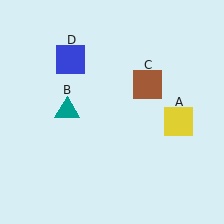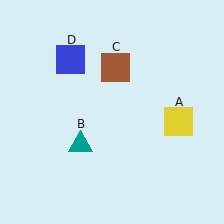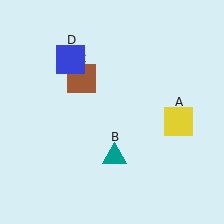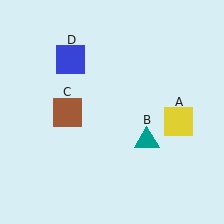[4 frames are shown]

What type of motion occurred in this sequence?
The teal triangle (object B), brown square (object C) rotated counterclockwise around the center of the scene.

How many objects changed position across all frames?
2 objects changed position: teal triangle (object B), brown square (object C).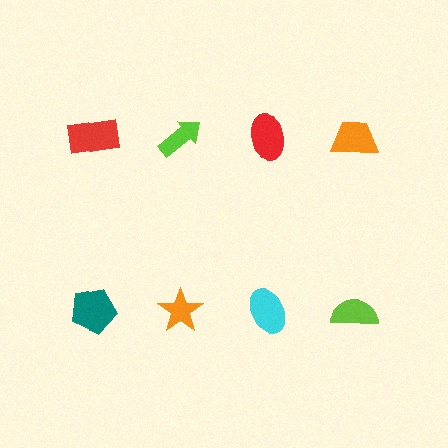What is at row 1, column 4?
An orange trapezoid.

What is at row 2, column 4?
A lime semicircle.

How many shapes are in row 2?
4 shapes.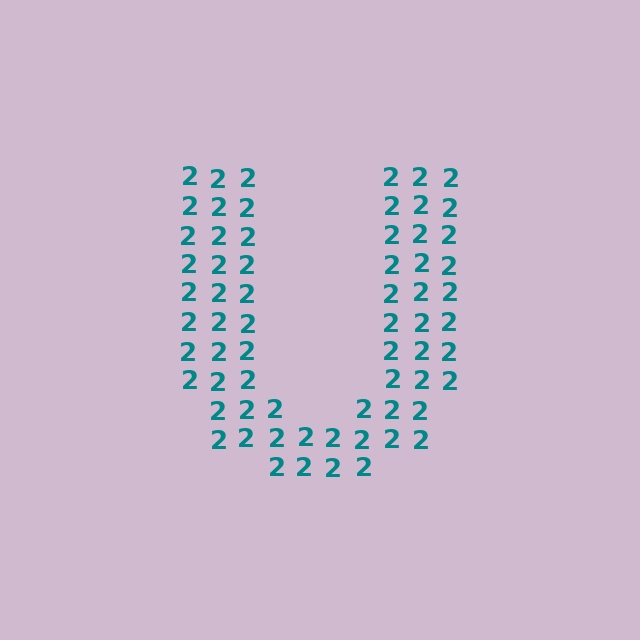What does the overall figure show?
The overall figure shows the letter U.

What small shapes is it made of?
It is made of small digit 2's.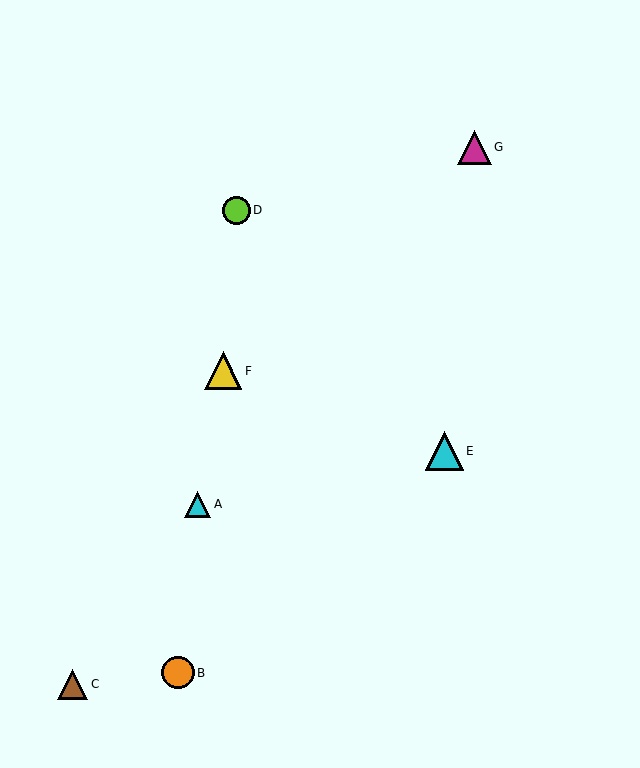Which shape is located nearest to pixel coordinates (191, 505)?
The cyan triangle (labeled A) at (198, 504) is nearest to that location.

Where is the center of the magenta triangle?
The center of the magenta triangle is at (475, 148).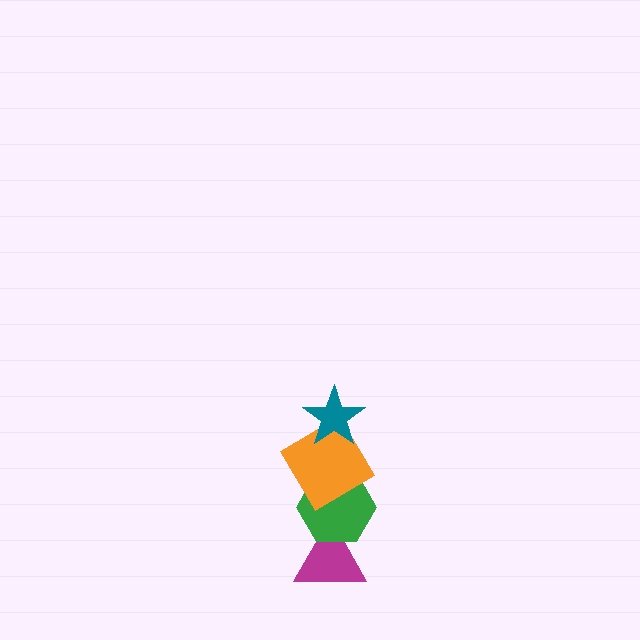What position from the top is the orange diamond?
The orange diamond is 2nd from the top.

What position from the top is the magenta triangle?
The magenta triangle is 4th from the top.